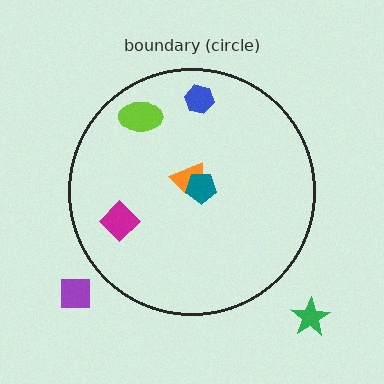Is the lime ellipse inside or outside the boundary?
Inside.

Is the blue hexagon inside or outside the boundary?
Inside.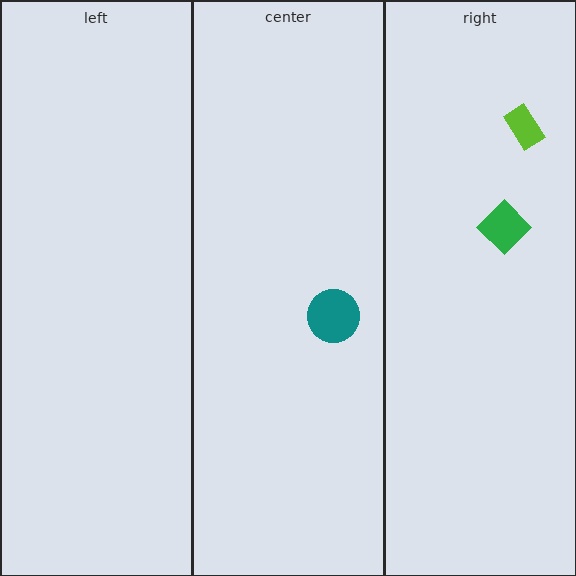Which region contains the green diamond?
The right region.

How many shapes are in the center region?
1.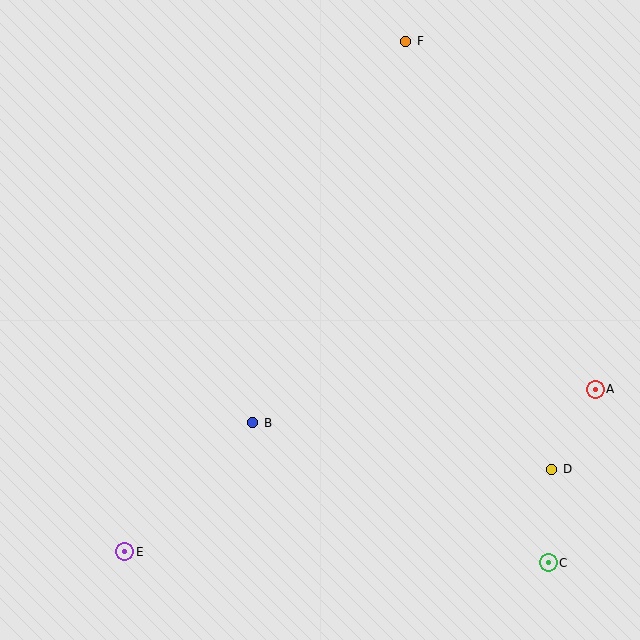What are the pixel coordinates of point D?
Point D is at (552, 469).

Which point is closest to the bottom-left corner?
Point E is closest to the bottom-left corner.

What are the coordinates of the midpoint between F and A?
The midpoint between F and A is at (501, 215).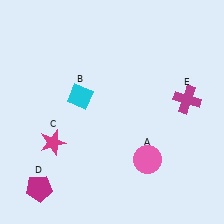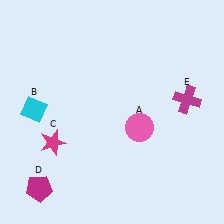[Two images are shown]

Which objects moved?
The objects that moved are: the pink circle (A), the cyan diamond (B).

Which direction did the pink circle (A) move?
The pink circle (A) moved up.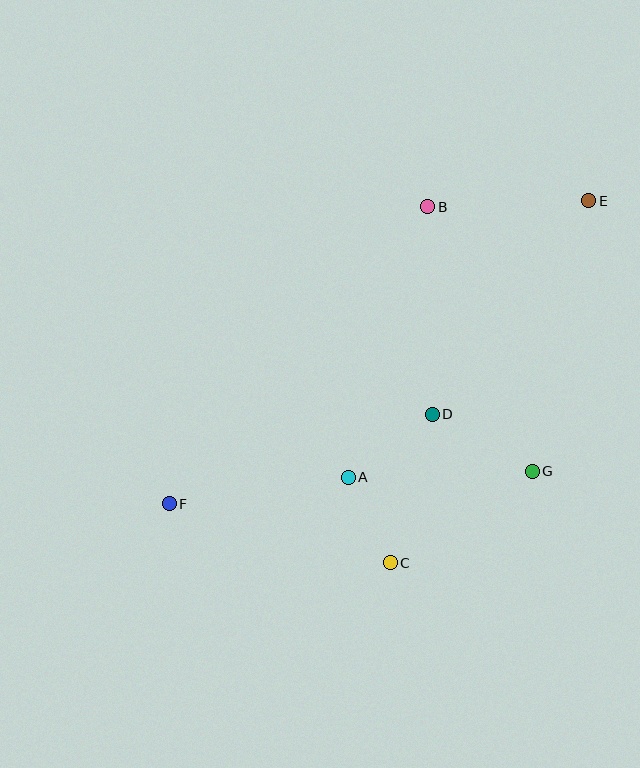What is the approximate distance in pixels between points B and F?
The distance between B and F is approximately 393 pixels.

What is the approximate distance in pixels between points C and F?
The distance between C and F is approximately 229 pixels.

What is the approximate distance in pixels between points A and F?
The distance between A and F is approximately 181 pixels.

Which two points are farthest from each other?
Points E and F are farthest from each other.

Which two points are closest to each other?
Points A and C are closest to each other.